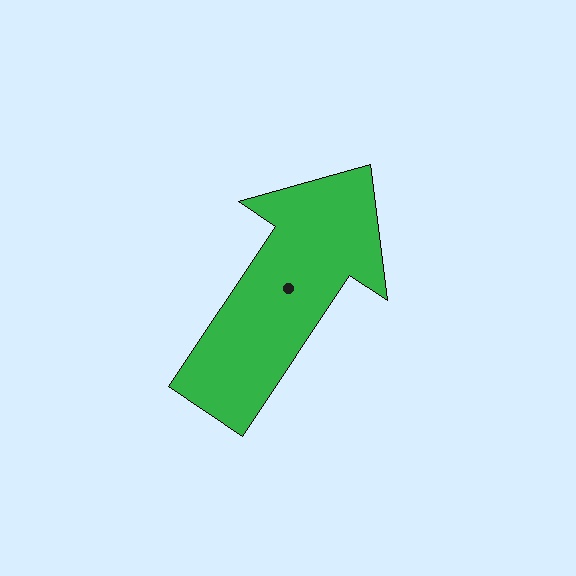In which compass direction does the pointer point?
Northeast.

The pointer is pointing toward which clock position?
Roughly 1 o'clock.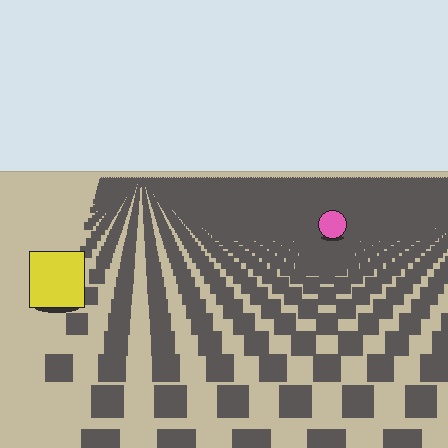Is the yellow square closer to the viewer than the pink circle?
Yes. The yellow square is closer — you can tell from the texture gradient: the ground texture is coarser near it.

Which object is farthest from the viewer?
The pink circle is farthest from the viewer. It appears smaller and the ground texture around it is denser.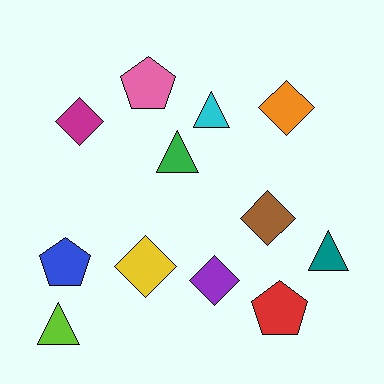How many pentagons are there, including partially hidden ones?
There are 3 pentagons.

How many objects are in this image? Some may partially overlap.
There are 12 objects.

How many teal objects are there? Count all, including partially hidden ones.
There is 1 teal object.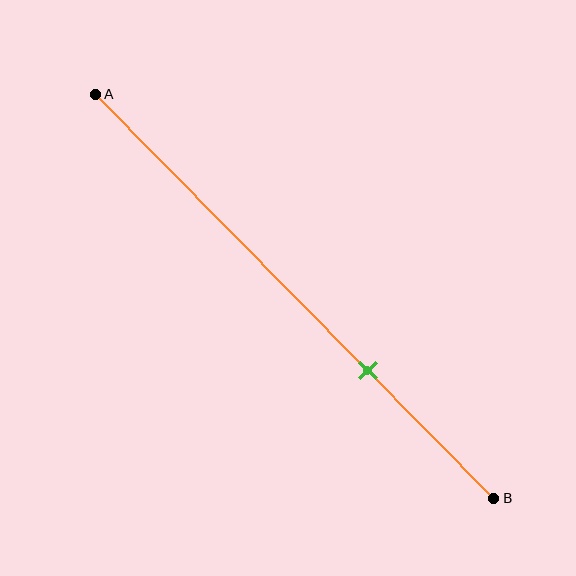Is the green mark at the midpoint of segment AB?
No, the mark is at about 70% from A, not at the 50% midpoint.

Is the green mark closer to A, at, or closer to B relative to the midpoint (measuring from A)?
The green mark is closer to point B than the midpoint of segment AB.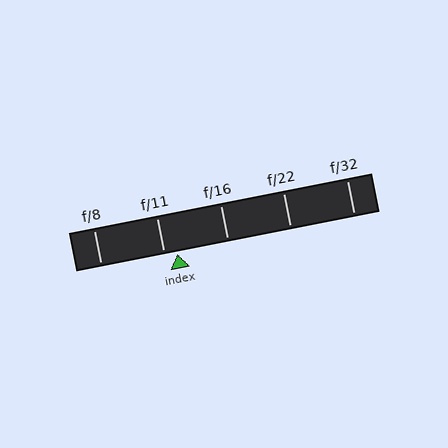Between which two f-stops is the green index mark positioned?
The index mark is between f/11 and f/16.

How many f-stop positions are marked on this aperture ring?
There are 5 f-stop positions marked.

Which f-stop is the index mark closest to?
The index mark is closest to f/11.